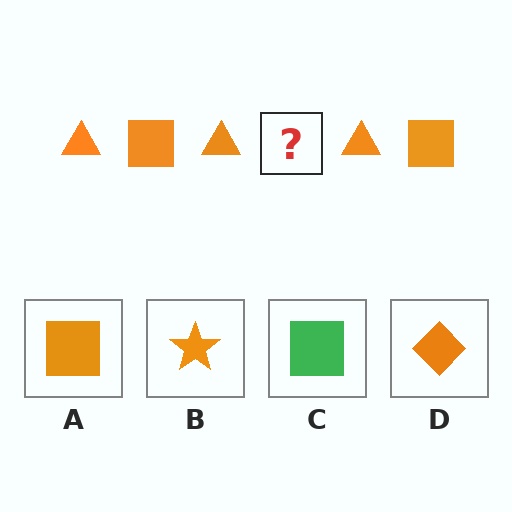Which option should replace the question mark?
Option A.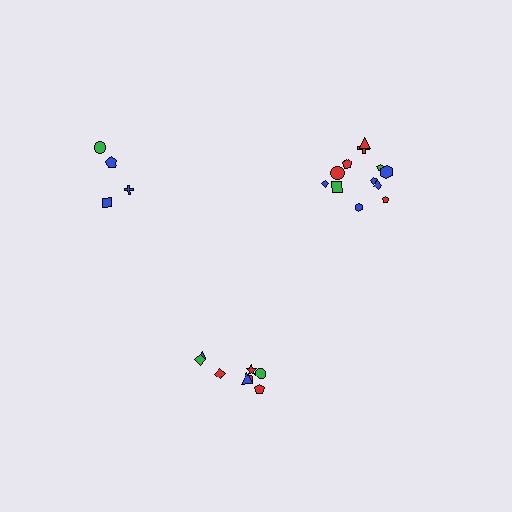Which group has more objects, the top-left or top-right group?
The top-right group.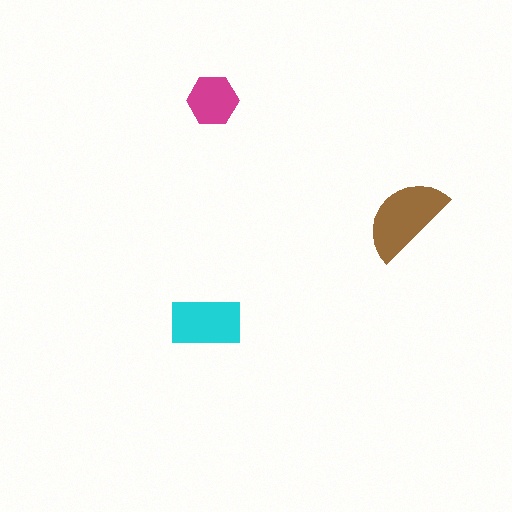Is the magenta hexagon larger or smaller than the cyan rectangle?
Smaller.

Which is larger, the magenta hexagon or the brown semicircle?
The brown semicircle.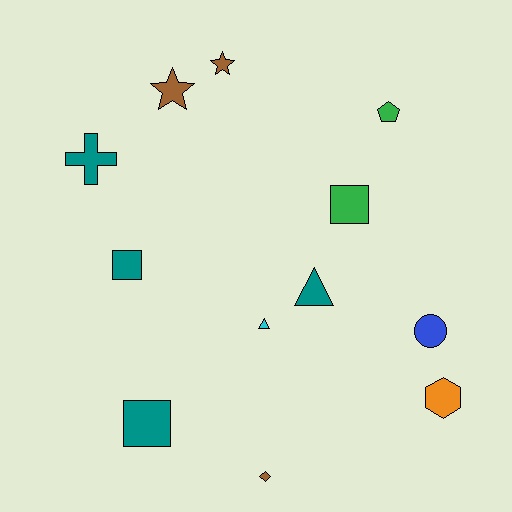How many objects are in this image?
There are 12 objects.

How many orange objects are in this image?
There is 1 orange object.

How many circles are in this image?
There is 1 circle.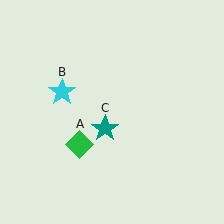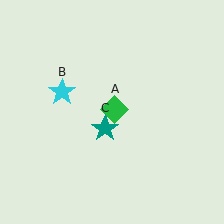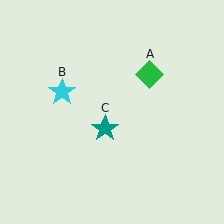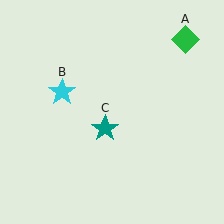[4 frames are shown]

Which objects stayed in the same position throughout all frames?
Cyan star (object B) and teal star (object C) remained stationary.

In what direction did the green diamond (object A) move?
The green diamond (object A) moved up and to the right.